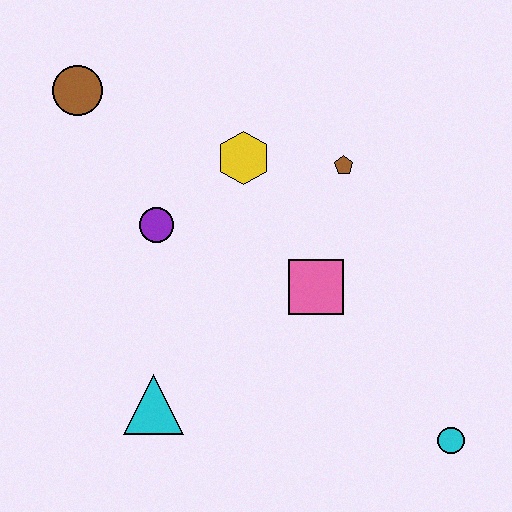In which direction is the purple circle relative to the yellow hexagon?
The purple circle is to the left of the yellow hexagon.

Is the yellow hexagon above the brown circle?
No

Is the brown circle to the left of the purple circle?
Yes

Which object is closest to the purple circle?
The yellow hexagon is closest to the purple circle.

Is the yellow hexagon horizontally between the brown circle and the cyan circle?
Yes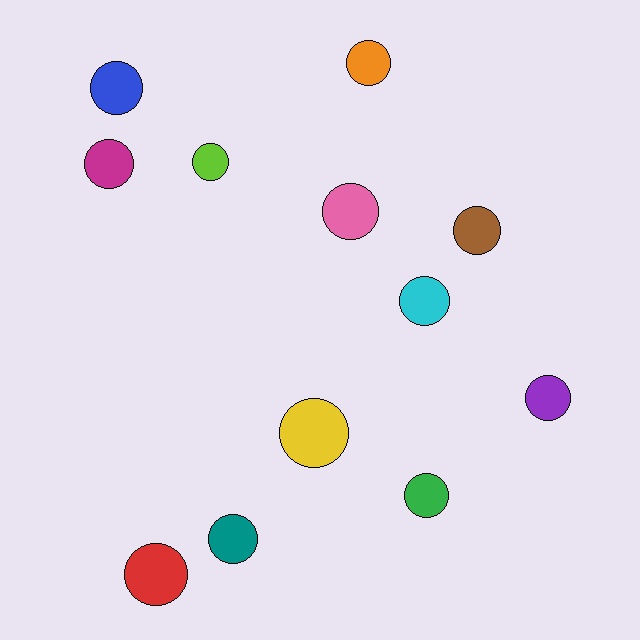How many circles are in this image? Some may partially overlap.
There are 12 circles.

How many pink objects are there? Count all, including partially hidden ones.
There is 1 pink object.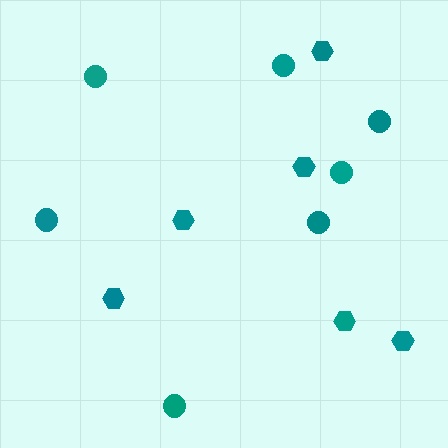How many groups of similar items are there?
There are 2 groups: one group of hexagons (6) and one group of circles (7).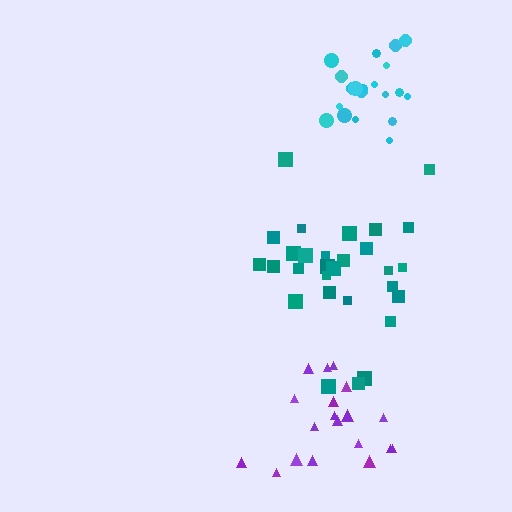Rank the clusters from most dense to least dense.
cyan, purple, teal.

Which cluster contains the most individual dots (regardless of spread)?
Teal (29).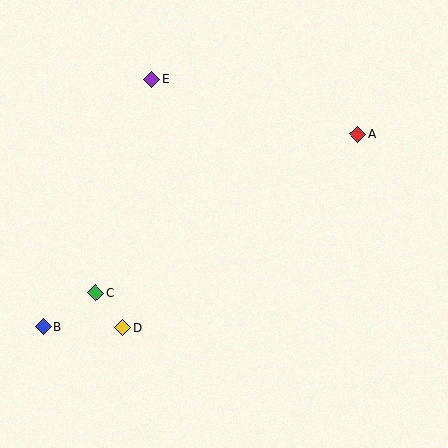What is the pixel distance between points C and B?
The distance between C and B is 63 pixels.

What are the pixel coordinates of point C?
Point C is at (96, 293).